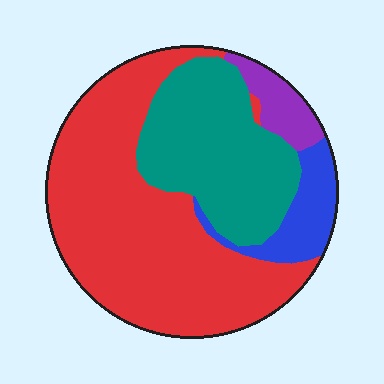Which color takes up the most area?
Red, at roughly 55%.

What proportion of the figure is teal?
Teal covers about 30% of the figure.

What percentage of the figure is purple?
Purple takes up about one tenth (1/10) of the figure.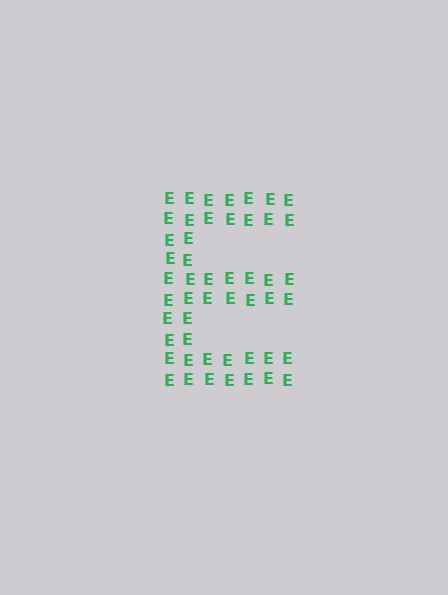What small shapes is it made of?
It is made of small letter E's.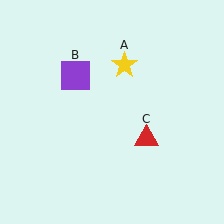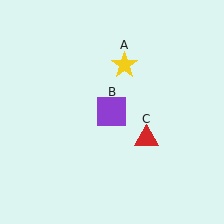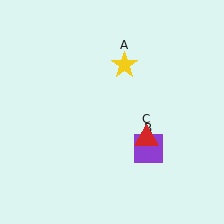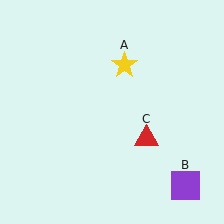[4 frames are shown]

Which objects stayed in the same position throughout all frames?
Yellow star (object A) and red triangle (object C) remained stationary.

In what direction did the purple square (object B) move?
The purple square (object B) moved down and to the right.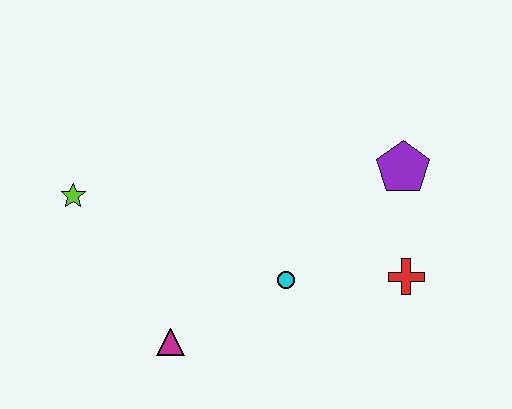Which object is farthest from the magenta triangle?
The purple pentagon is farthest from the magenta triangle.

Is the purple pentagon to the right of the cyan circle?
Yes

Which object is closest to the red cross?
The purple pentagon is closest to the red cross.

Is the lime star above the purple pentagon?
No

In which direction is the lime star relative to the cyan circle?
The lime star is to the left of the cyan circle.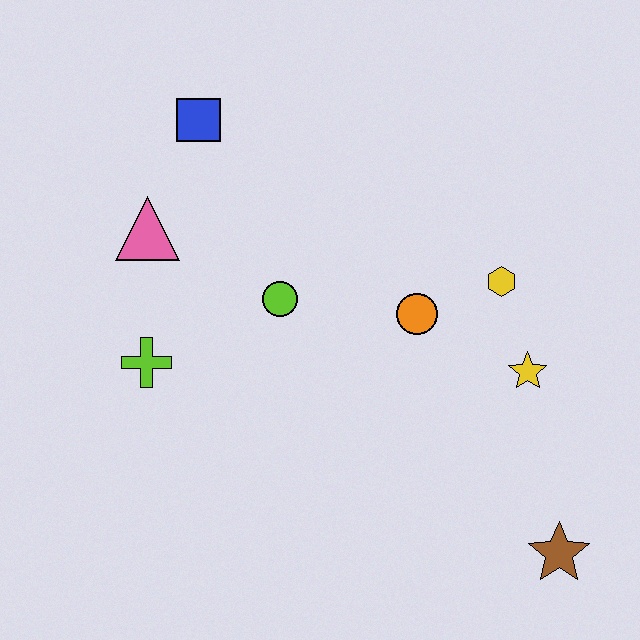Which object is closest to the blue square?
The pink triangle is closest to the blue square.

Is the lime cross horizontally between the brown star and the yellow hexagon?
No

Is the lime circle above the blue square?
No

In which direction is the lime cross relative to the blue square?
The lime cross is below the blue square.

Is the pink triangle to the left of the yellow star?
Yes